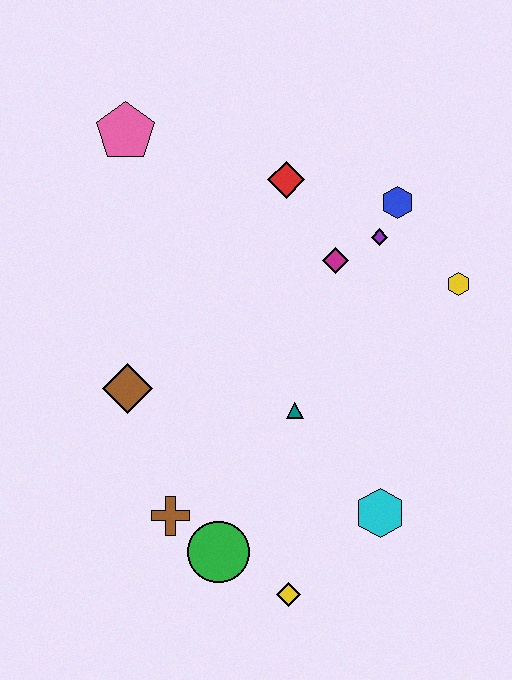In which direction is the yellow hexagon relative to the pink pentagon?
The yellow hexagon is to the right of the pink pentagon.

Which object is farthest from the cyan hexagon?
The pink pentagon is farthest from the cyan hexagon.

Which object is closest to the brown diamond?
The brown cross is closest to the brown diamond.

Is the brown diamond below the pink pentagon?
Yes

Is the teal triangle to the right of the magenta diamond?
No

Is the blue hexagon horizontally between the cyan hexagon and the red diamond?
No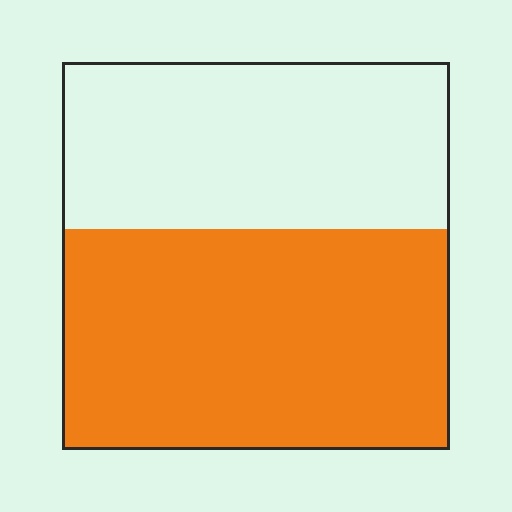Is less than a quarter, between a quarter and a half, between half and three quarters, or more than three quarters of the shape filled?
Between half and three quarters.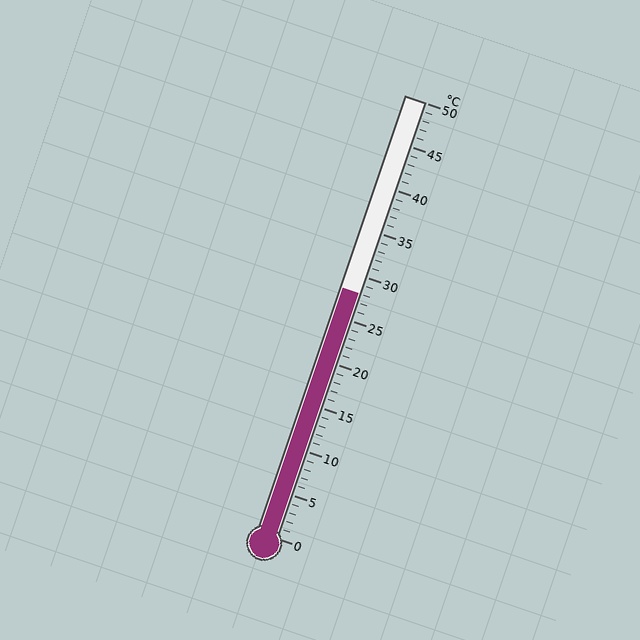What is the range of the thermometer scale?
The thermometer scale ranges from 0°C to 50°C.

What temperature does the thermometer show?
The thermometer shows approximately 28°C.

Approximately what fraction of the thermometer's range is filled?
The thermometer is filled to approximately 55% of its range.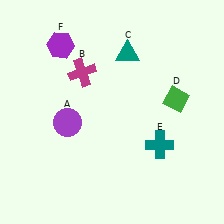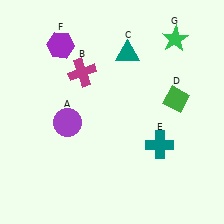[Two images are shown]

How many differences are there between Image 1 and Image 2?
There is 1 difference between the two images.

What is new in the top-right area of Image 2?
A green star (G) was added in the top-right area of Image 2.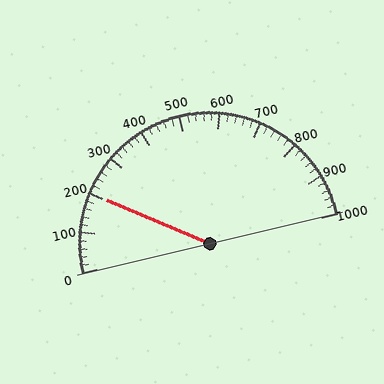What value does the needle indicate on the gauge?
The needle indicates approximately 200.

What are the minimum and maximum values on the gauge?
The gauge ranges from 0 to 1000.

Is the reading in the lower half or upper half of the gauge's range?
The reading is in the lower half of the range (0 to 1000).